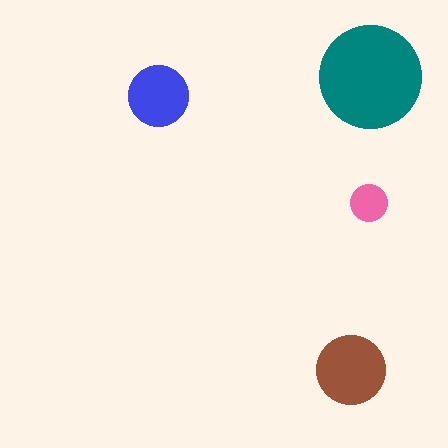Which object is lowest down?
The brown circle is bottommost.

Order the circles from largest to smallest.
the teal one, the brown one, the blue one, the pink one.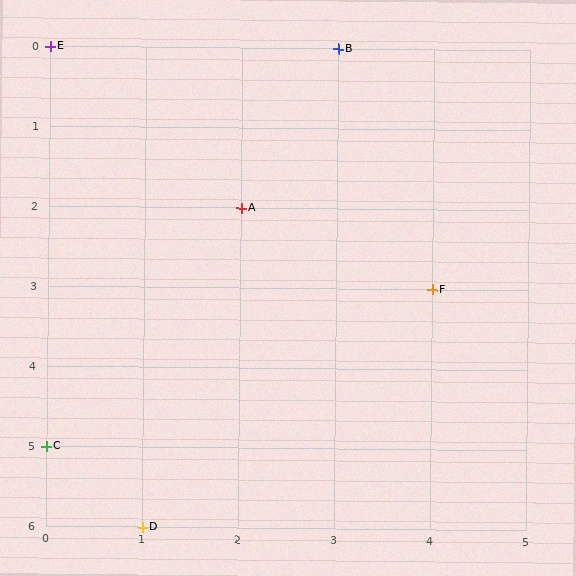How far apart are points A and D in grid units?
Points A and D are 1 column and 4 rows apart (about 4.1 grid units diagonally).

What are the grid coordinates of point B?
Point B is at grid coordinates (3, 0).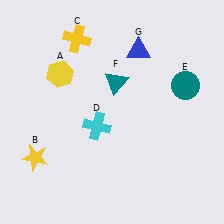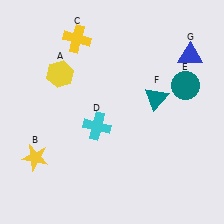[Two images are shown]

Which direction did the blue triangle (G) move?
The blue triangle (G) moved right.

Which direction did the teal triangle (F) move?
The teal triangle (F) moved right.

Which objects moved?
The objects that moved are: the teal triangle (F), the blue triangle (G).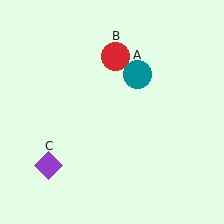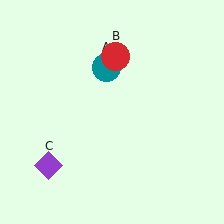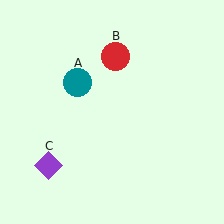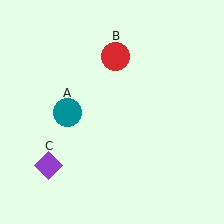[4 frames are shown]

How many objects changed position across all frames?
1 object changed position: teal circle (object A).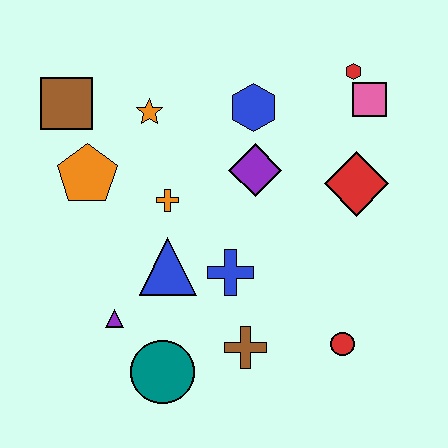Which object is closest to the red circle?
The brown cross is closest to the red circle.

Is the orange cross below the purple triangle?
No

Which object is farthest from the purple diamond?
The teal circle is farthest from the purple diamond.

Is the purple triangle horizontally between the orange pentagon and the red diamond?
Yes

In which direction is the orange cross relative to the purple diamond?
The orange cross is to the left of the purple diamond.